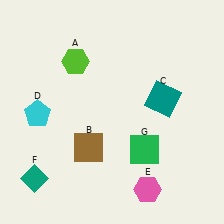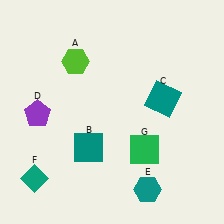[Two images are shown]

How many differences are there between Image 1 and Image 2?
There are 3 differences between the two images.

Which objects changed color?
B changed from brown to teal. D changed from cyan to purple. E changed from pink to teal.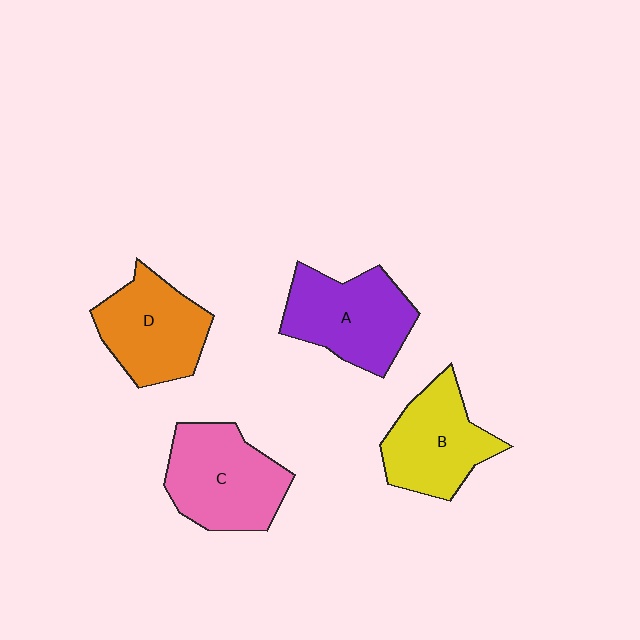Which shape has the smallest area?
Shape B (yellow).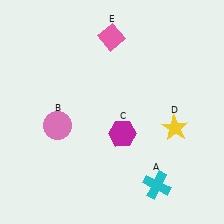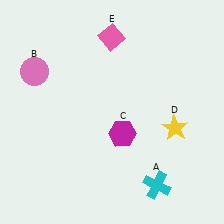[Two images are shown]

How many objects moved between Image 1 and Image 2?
1 object moved between the two images.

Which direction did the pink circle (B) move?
The pink circle (B) moved up.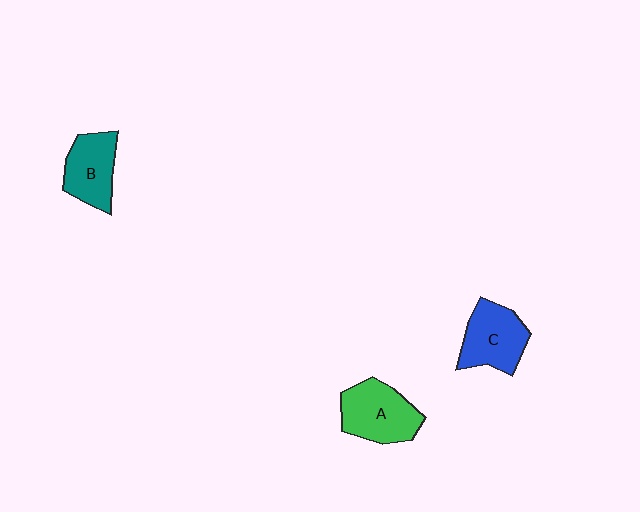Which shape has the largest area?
Shape A (green).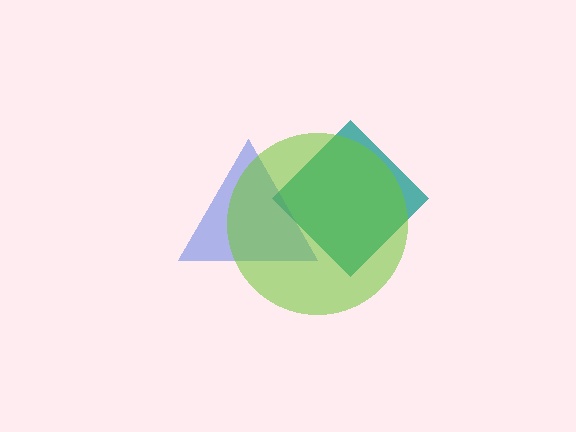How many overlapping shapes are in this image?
There are 3 overlapping shapes in the image.